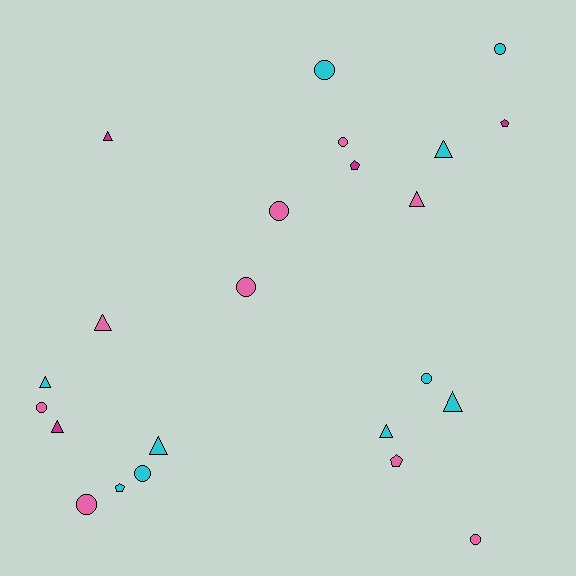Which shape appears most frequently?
Circle, with 10 objects.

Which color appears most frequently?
Cyan, with 10 objects.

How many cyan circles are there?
There are 4 cyan circles.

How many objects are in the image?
There are 23 objects.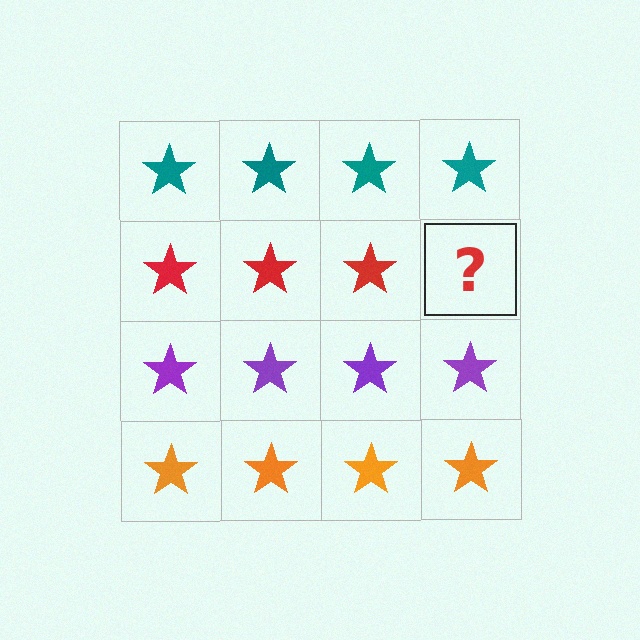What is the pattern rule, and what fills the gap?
The rule is that each row has a consistent color. The gap should be filled with a red star.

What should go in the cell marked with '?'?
The missing cell should contain a red star.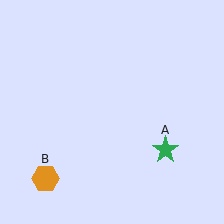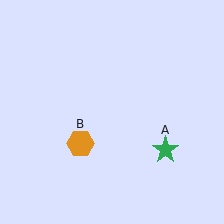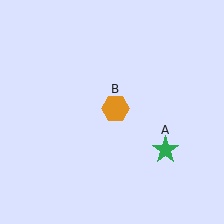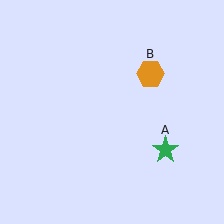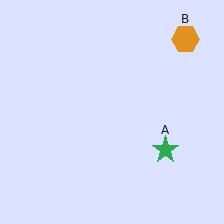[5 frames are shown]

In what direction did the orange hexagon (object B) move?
The orange hexagon (object B) moved up and to the right.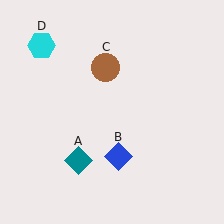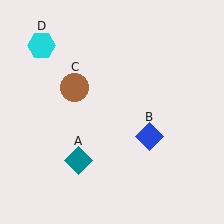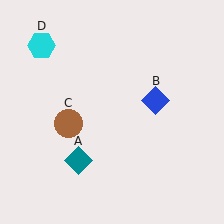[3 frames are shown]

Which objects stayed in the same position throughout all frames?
Teal diamond (object A) and cyan hexagon (object D) remained stationary.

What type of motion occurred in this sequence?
The blue diamond (object B), brown circle (object C) rotated counterclockwise around the center of the scene.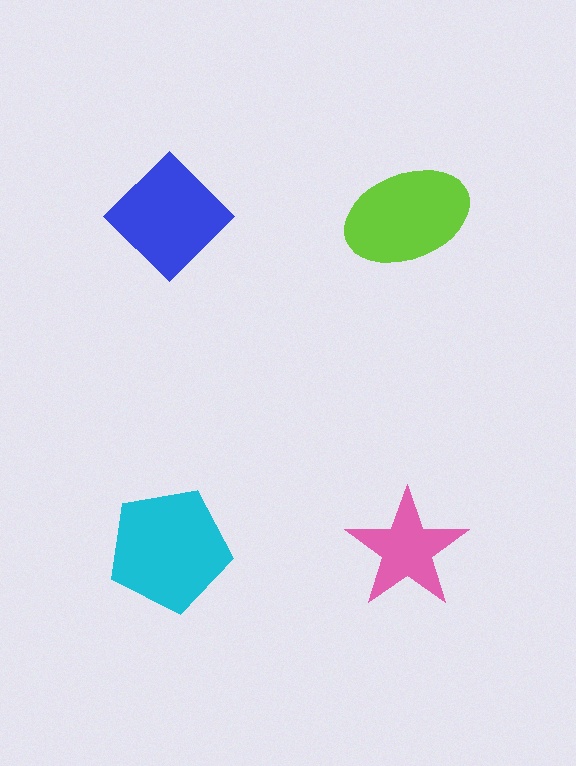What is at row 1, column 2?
A lime ellipse.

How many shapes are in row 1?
2 shapes.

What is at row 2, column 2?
A pink star.